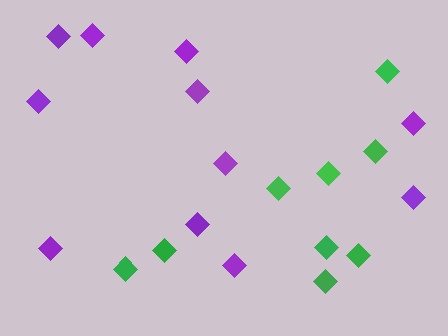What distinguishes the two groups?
There are 2 groups: one group of green diamonds (9) and one group of purple diamonds (11).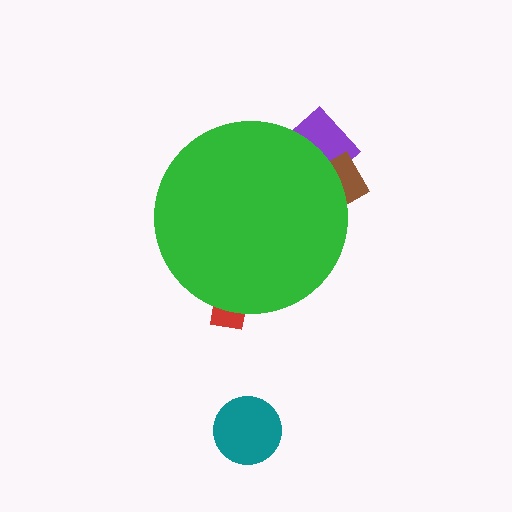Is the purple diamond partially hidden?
Yes, the purple diamond is partially hidden behind the green circle.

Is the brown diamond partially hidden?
Yes, the brown diamond is partially hidden behind the green circle.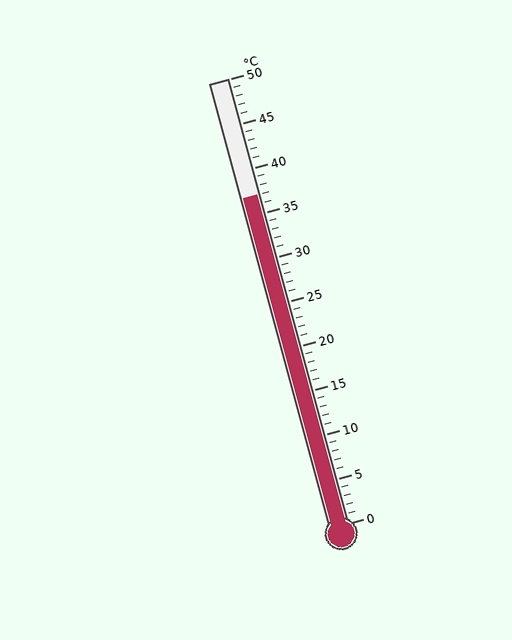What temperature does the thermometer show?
The thermometer shows approximately 37°C.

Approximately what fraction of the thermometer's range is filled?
The thermometer is filled to approximately 75% of its range.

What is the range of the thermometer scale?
The thermometer scale ranges from 0°C to 50°C.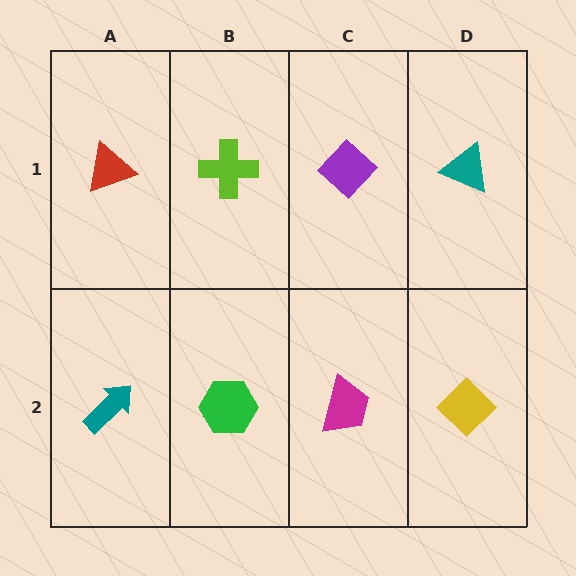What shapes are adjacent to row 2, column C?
A purple diamond (row 1, column C), a green hexagon (row 2, column B), a yellow diamond (row 2, column D).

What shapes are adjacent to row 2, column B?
A lime cross (row 1, column B), a teal arrow (row 2, column A), a magenta trapezoid (row 2, column C).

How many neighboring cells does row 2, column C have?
3.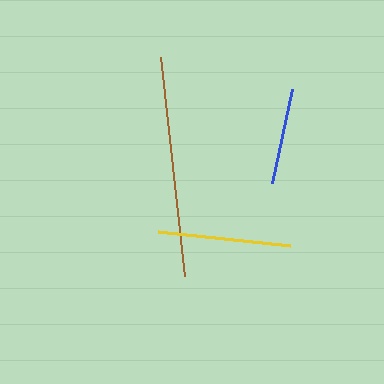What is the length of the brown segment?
The brown segment is approximately 220 pixels long.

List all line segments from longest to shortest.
From longest to shortest: brown, yellow, blue.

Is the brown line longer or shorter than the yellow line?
The brown line is longer than the yellow line.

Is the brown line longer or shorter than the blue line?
The brown line is longer than the blue line.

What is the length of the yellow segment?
The yellow segment is approximately 132 pixels long.